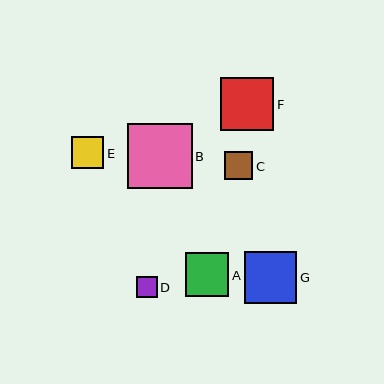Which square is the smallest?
Square D is the smallest with a size of approximately 20 pixels.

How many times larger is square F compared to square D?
Square F is approximately 2.6 times the size of square D.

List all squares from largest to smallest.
From largest to smallest: B, F, G, A, E, C, D.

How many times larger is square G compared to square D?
Square G is approximately 2.5 times the size of square D.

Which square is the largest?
Square B is the largest with a size of approximately 64 pixels.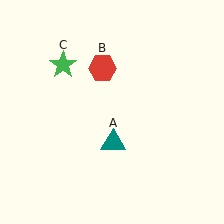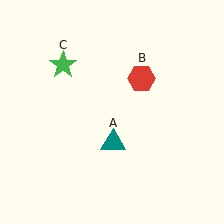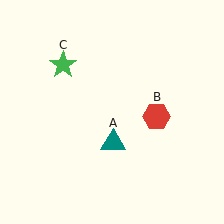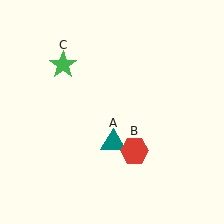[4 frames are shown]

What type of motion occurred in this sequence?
The red hexagon (object B) rotated clockwise around the center of the scene.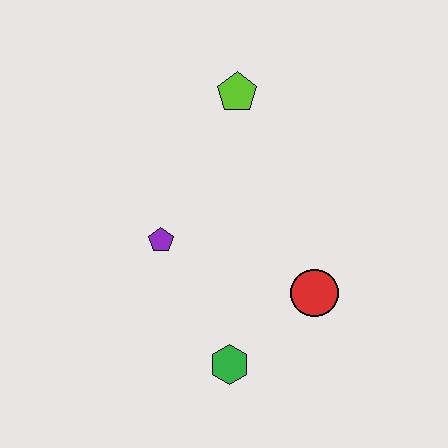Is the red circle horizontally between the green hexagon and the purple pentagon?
No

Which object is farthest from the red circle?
The lime pentagon is farthest from the red circle.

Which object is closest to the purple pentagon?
The green hexagon is closest to the purple pentagon.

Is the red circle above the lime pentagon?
No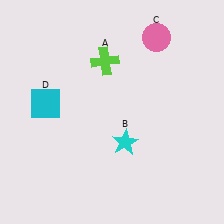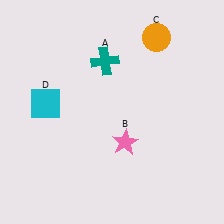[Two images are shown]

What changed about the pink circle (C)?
In Image 1, C is pink. In Image 2, it changed to orange.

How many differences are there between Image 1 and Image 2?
There are 3 differences between the two images.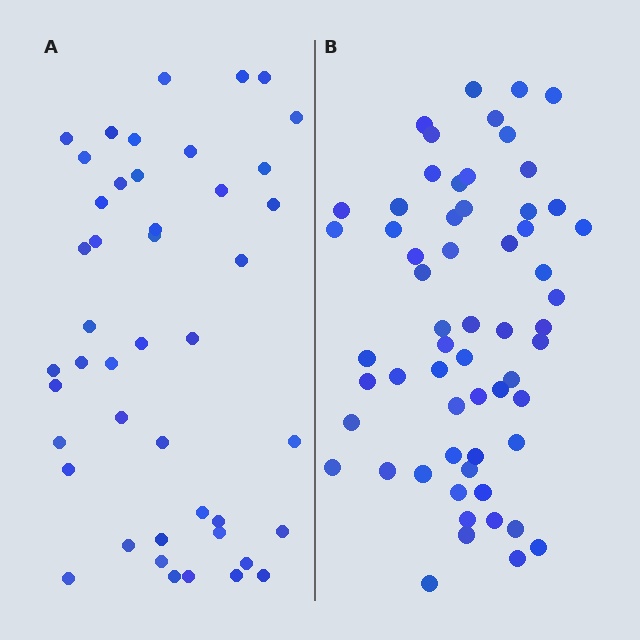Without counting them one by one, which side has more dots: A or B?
Region B (the right region) has more dots.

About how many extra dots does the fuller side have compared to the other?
Region B has approximately 15 more dots than region A.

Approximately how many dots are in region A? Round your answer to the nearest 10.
About 40 dots. (The exact count is 45, which rounds to 40.)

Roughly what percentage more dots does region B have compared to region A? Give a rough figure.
About 35% more.